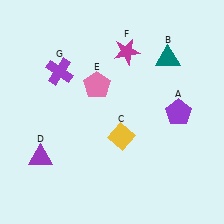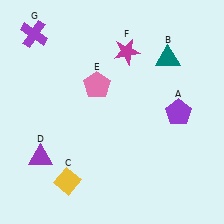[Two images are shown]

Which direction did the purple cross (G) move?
The purple cross (G) moved up.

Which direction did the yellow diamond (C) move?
The yellow diamond (C) moved left.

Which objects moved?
The objects that moved are: the yellow diamond (C), the purple cross (G).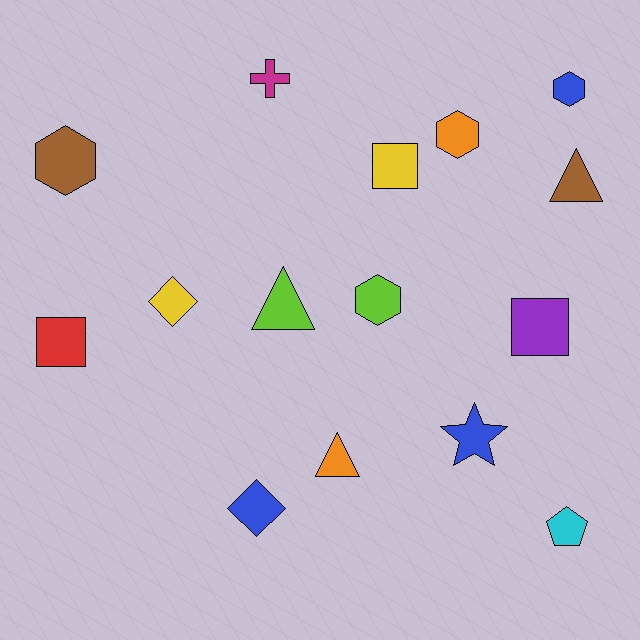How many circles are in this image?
There are no circles.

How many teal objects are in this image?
There are no teal objects.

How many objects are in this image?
There are 15 objects.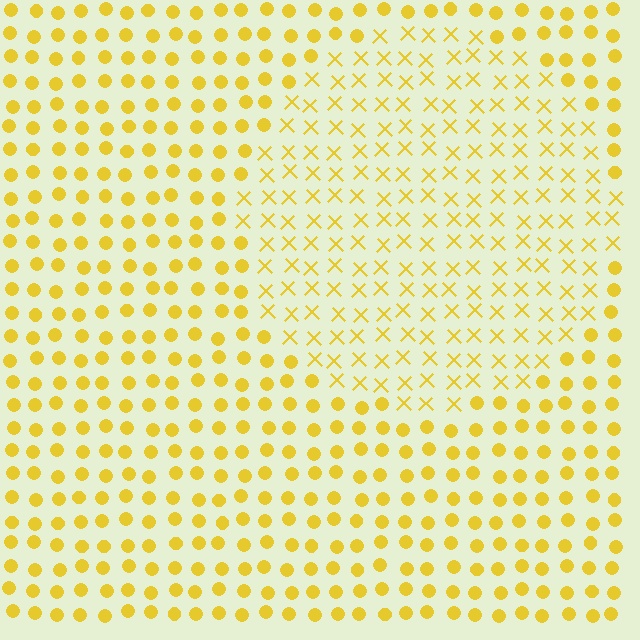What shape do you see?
I see a circle.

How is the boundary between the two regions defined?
The boundary is defined by a change in element shape: X marks inside vs. circles outside. All elements share the same color and spacing.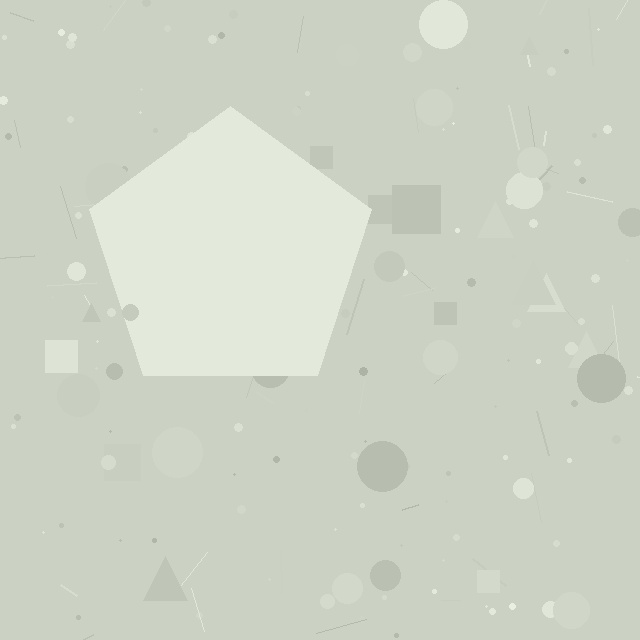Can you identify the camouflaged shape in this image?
The camouflaged shape is a pentagon.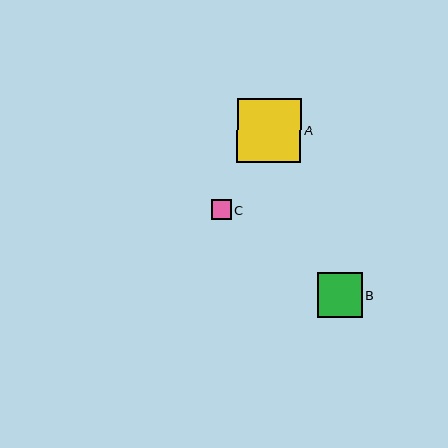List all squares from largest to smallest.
From largest to smallest: A, B, C.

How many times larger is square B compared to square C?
Square B is approximately 2.2 times the size of square C.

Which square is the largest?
Square A is the largest with a size of approximately 65 pixels.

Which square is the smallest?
Square C is the smallest with a size of approximately 20 pixels.